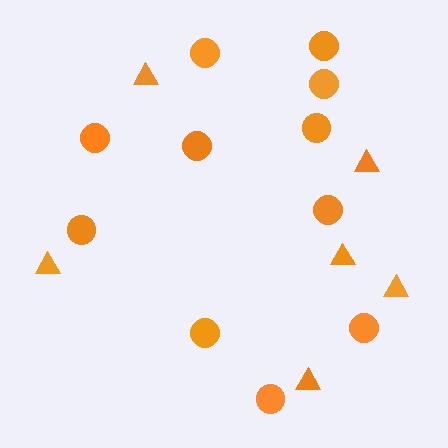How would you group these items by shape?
There are 2 groups: one group of circles (11) and one group of triangles (6).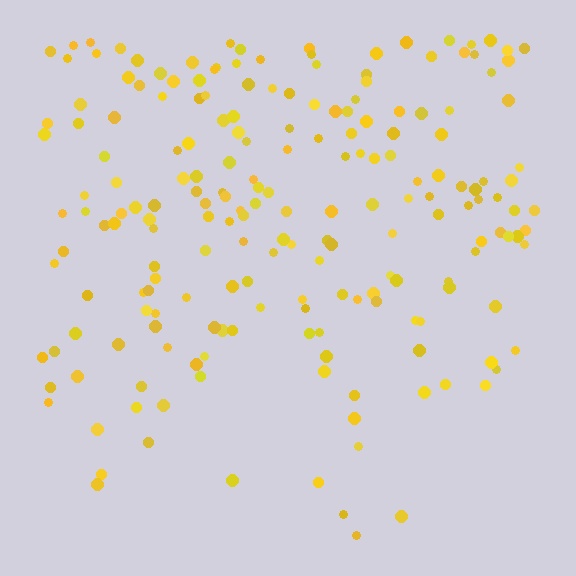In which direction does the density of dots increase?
From bottom to top, with the top side densest.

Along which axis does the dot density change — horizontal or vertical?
Vertical.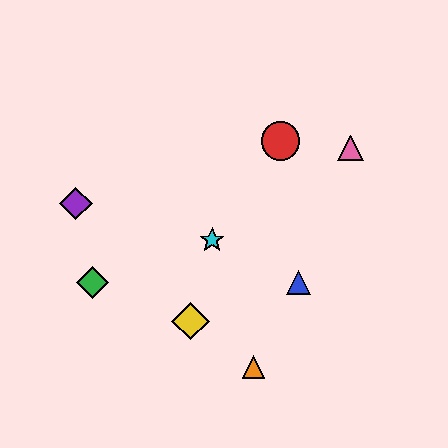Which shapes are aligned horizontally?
The blue triangle, the green diamond are aligned horizontally.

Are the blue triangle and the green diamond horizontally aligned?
Yes, both are at y≈282.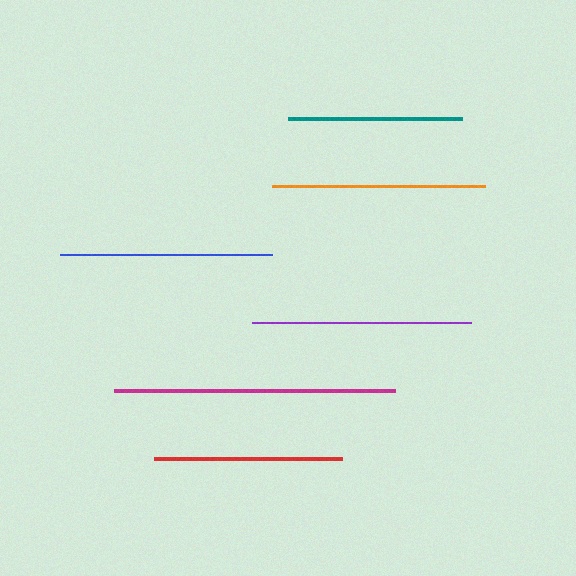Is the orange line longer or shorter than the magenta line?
The magenta line is longer than the orange line.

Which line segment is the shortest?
The teal line is the shortest at approximately 174 pixels.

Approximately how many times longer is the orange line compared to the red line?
The orange line is approximately 1.1 times the length of the red line.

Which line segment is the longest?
The magenta line is the longest at approximately 281 pixels.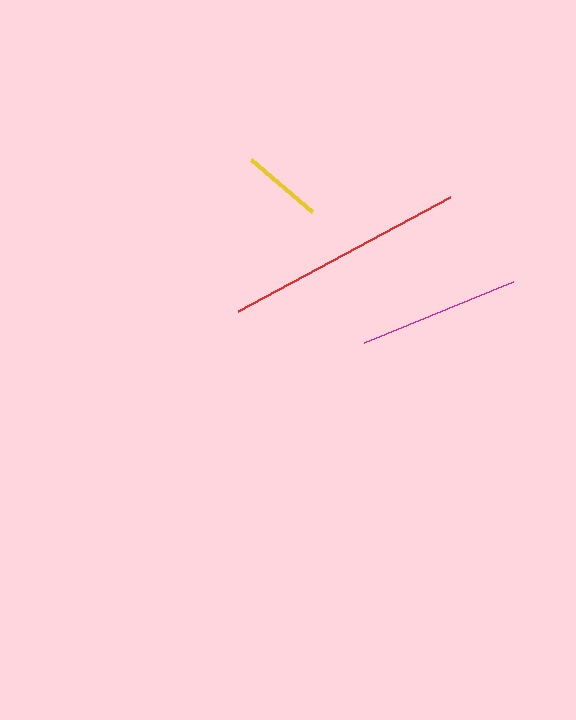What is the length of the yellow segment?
The yellow segment is approximately 80 pixels long.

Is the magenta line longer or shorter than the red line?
The red line is longer than the magenta line.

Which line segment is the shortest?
The yellow line is the shortest at approximately 80 pixels.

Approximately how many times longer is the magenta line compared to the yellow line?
The magenta line is approximately 2.0 times the length of the yellow line.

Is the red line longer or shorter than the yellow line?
The red line is longer than the yellow line.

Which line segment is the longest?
The red line is the longest at approximately 240 pixels.